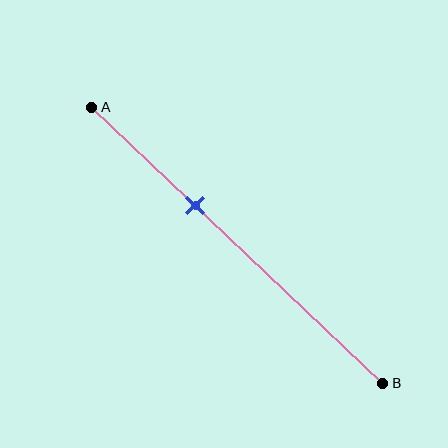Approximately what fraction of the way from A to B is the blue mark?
The blue mark is approximately 35% of the way from A to B.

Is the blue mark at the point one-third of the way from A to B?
Yes, the mark is approximately at the one-third point.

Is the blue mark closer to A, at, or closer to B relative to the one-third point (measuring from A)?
The blue mark is approximately at the one-third point of segment AB.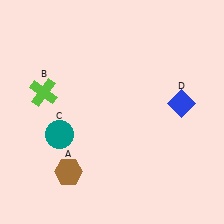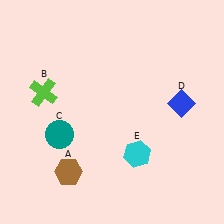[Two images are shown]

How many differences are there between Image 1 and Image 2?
There is 1 difference between the two images.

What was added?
A cyan hexagon (E) was added in Image 2.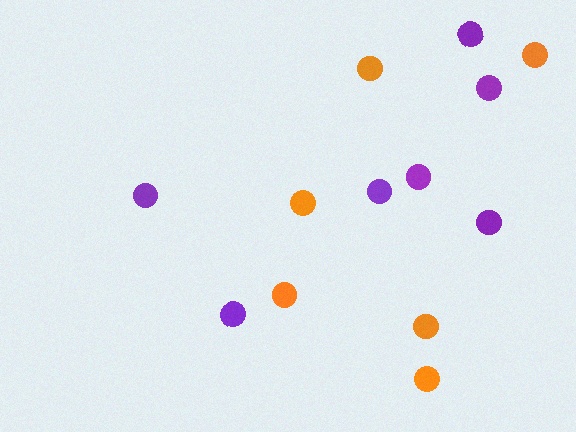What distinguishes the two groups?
There are 2 groups: one group of orange circles (6) and one group of purple circles (7).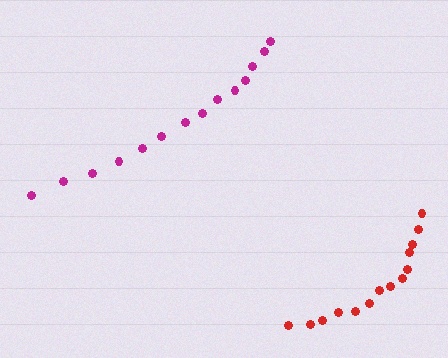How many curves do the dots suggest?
There are 2 distinct paths.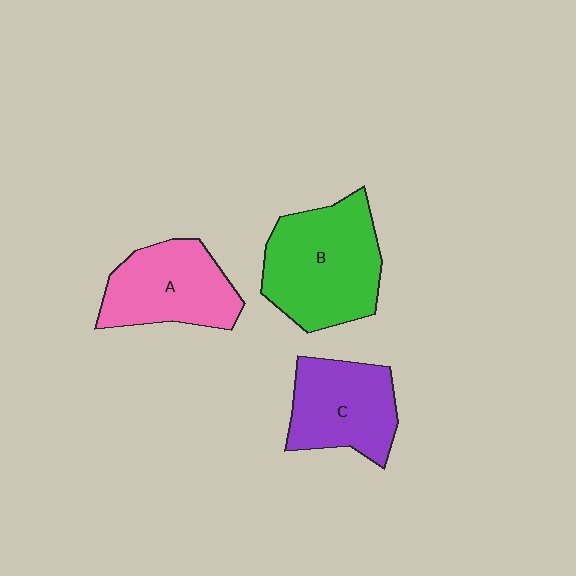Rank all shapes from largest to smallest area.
From largest to smallest: B (green), A (pink), C (purple).